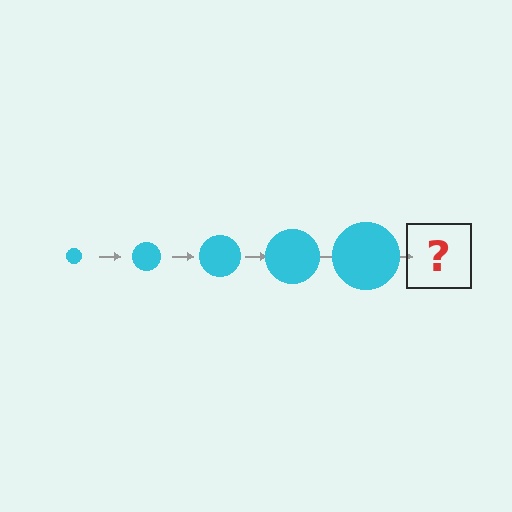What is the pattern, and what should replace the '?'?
The pattern is that the circle gets progressively larger each step. The '?' should be a cyan circle, larger than the previous one.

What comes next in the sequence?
The next element should be a cyan circle, larger than the previous one.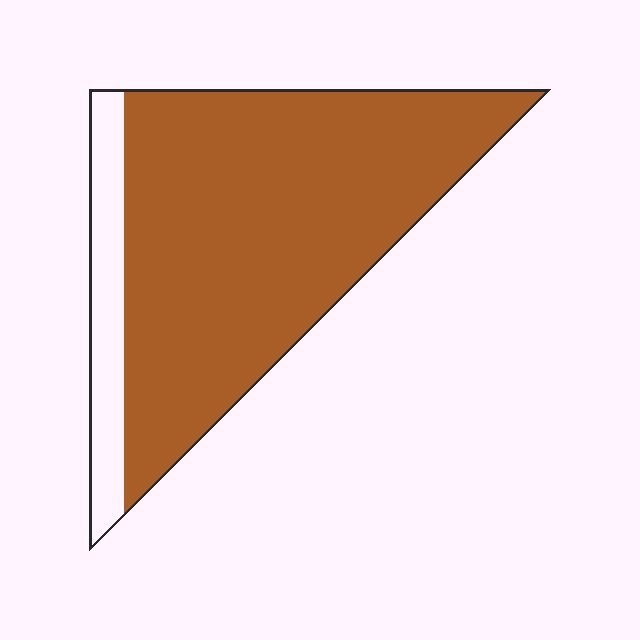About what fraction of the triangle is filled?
About seven eighths (7/8).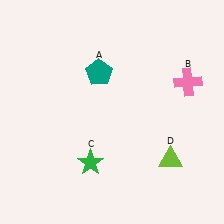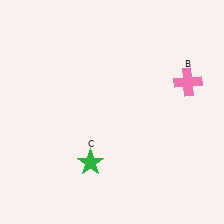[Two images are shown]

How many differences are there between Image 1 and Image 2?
There are 2 differences between the two images.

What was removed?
The lime triangle (D), the teal pentagon (A) were removed in Image 2.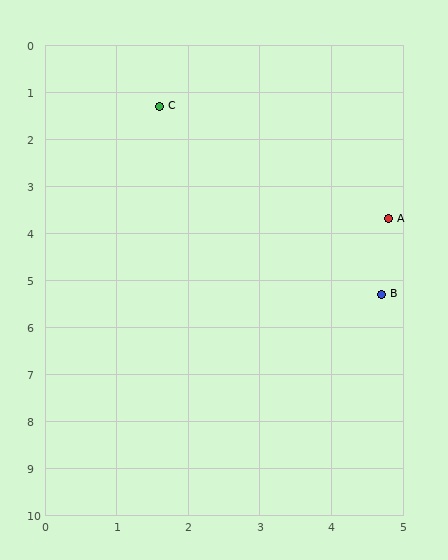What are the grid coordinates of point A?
Point A is at approximately (4.8, 3.7).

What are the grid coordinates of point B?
Point B is at approximately (4.7, 5.3).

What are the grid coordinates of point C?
Point C is at approximately (1.6, 1.3).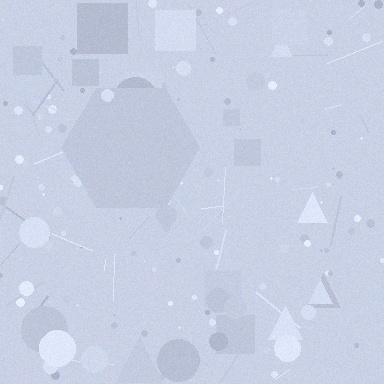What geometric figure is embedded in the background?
A hexagon is embedded in the background.